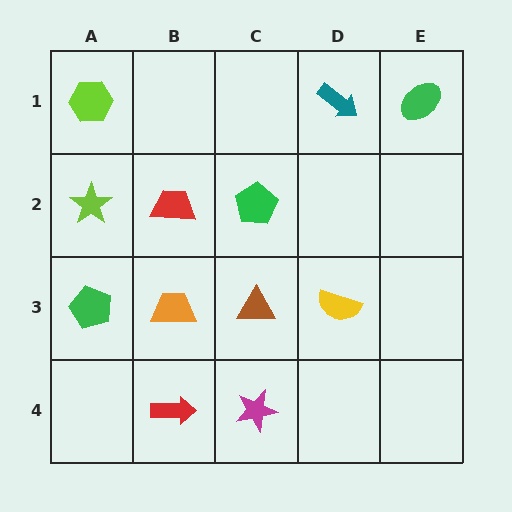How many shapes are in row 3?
4 shapes.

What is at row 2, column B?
A red trapezoid.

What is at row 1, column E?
A green ellipse.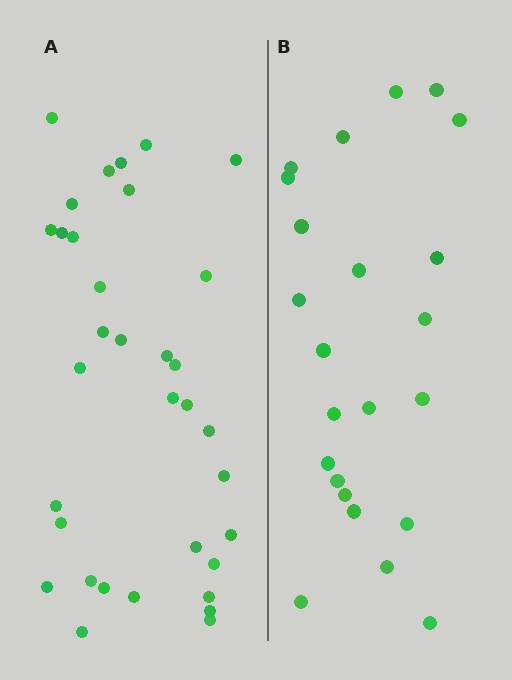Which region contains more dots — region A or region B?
Region A (the left region) has more dots.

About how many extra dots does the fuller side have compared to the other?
Region A has roughly 12 or so more dots than region B.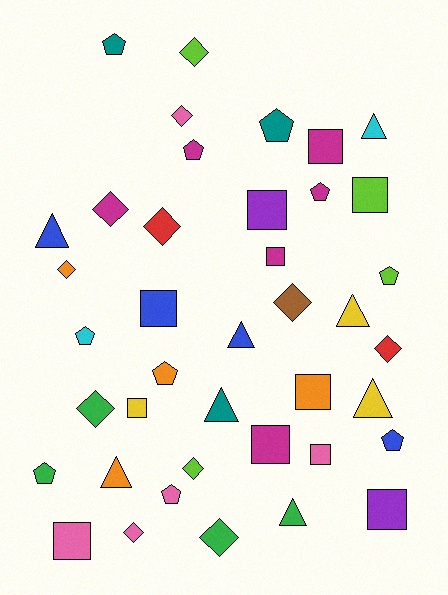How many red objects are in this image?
There are 2 red objects.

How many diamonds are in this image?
There are 11 diamonds.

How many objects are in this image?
There are 40 objects.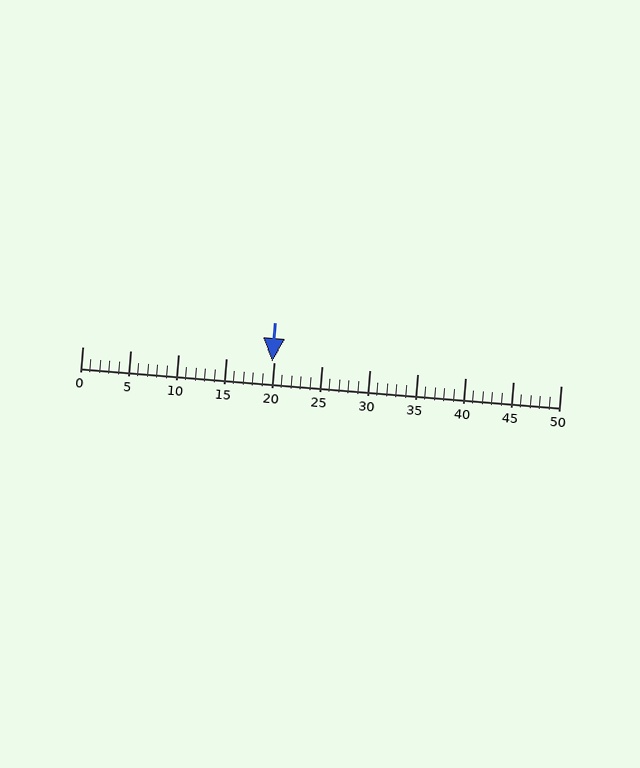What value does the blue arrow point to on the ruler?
The blue arrow points to approximately 20.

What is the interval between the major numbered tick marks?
The major tick marks are spaced 5 units apart.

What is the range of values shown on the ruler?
The ruler shows values from 0 to 50.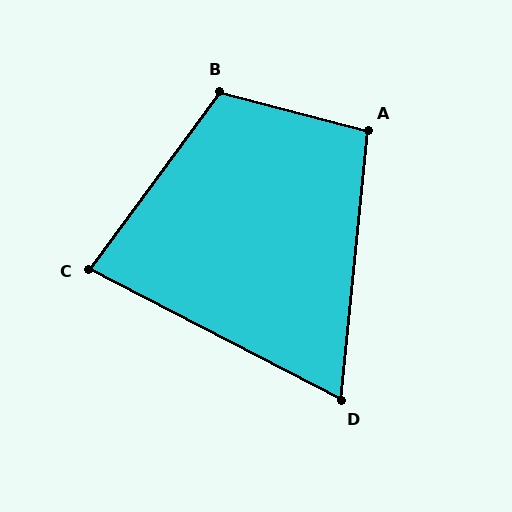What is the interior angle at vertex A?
Approximately 99 degrees (obtuse).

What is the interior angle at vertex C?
Approximately 81 degrees (acute).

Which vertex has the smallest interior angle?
D, at approximately 68 degrees.